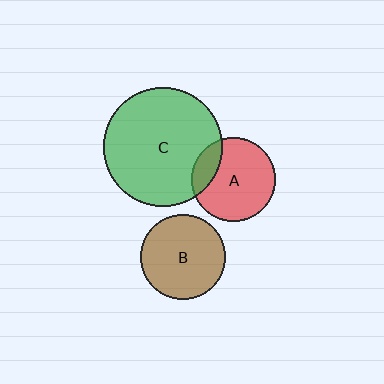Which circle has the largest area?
Circle C (green).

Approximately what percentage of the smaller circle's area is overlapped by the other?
Approximately 20%.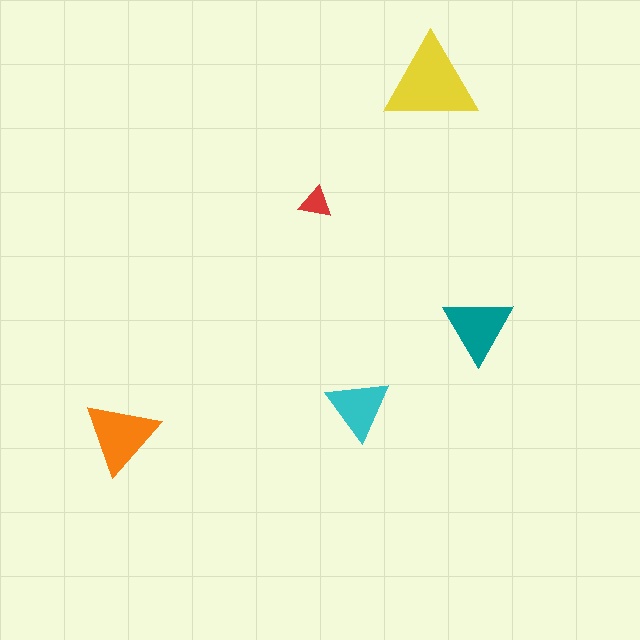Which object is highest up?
The yellow triangle is topmost.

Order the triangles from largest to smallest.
the yellow one, the orange one, the teal one, the cyan one, the red one.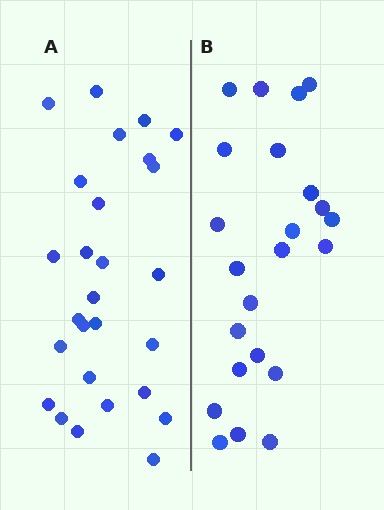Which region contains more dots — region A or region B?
Region A (the left region) has more dots.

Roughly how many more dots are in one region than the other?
Region A has about 4 more dots than region B.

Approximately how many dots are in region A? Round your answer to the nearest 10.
About 30 dots. (The exact count is 27, which rounds to 30.)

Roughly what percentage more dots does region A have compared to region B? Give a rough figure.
About 15% more.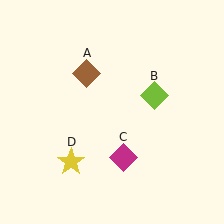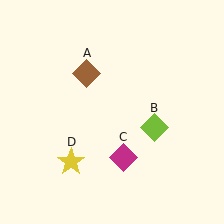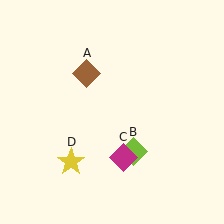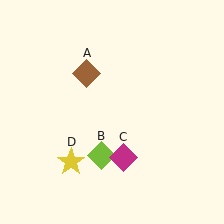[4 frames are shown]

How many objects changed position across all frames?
1 object changed position: lime diamond (object B).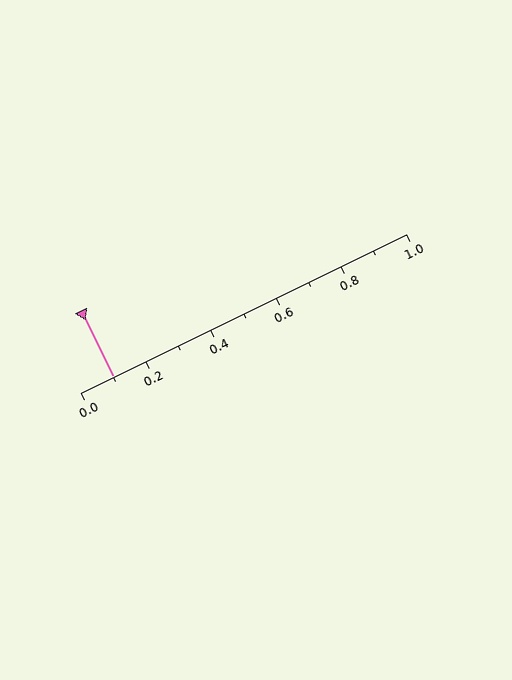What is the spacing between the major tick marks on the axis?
The major ticks are spaced 0.2 apart.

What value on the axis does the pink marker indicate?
The marker indicates approximately 0.1.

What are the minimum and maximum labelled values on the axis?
The axis runs from 0.0 to 1.0.